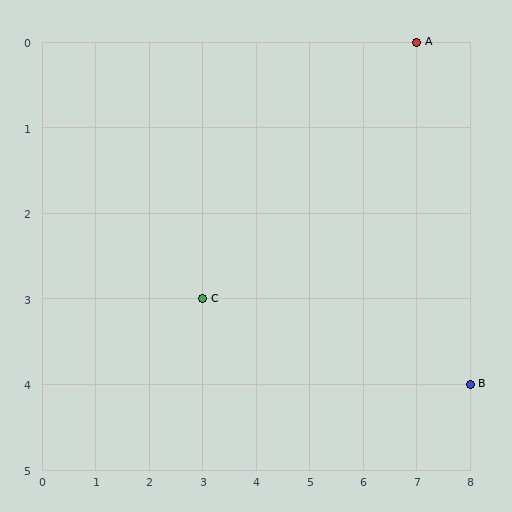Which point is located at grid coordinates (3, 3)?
Point C is at (3, 3).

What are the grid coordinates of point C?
Point C is at grid coordinates (3, 3).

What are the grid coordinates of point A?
Point A is at grid coordinates (7, 0).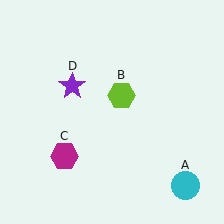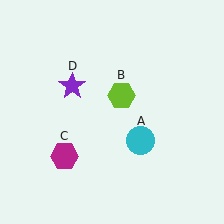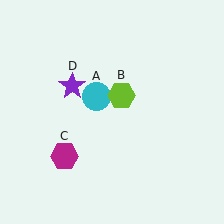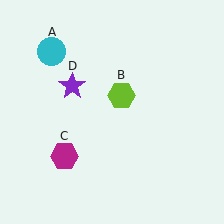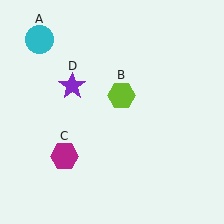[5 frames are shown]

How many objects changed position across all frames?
1 object changed position: cyan circle (object A).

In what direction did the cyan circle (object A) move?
The cyan circle (object A) moved up and to the left.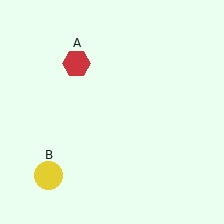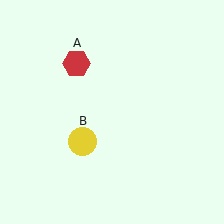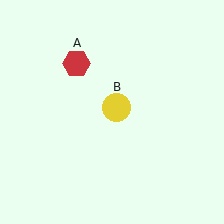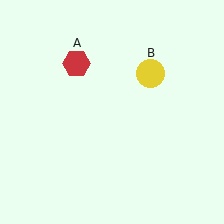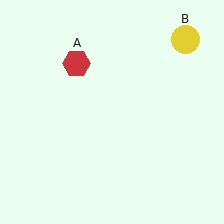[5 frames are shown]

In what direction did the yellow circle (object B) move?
The yellow circle (object B) moved up and to the right.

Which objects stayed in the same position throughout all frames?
Red hexagon (object A) remained stationary.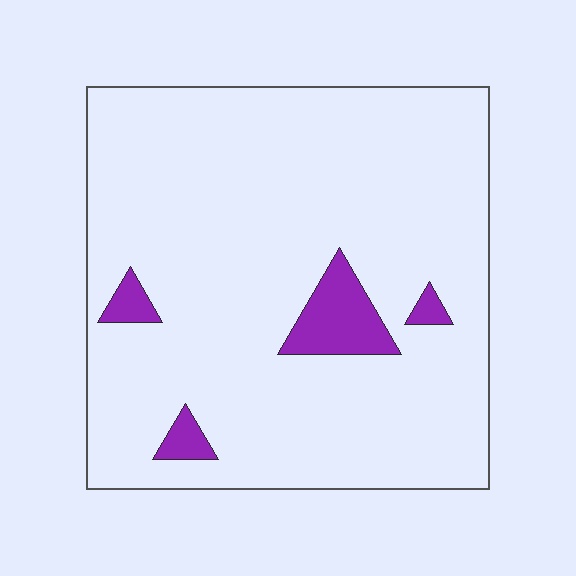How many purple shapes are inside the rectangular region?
4.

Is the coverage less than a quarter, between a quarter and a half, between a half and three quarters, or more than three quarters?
Less than a quarter.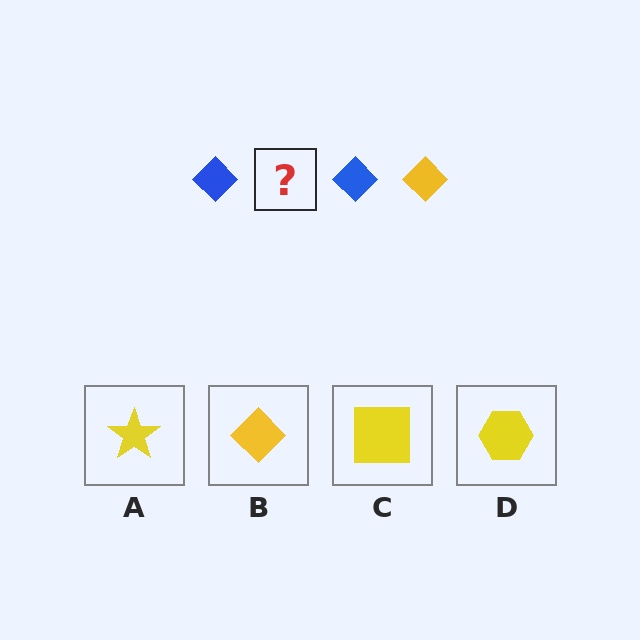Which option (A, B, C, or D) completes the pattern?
B.